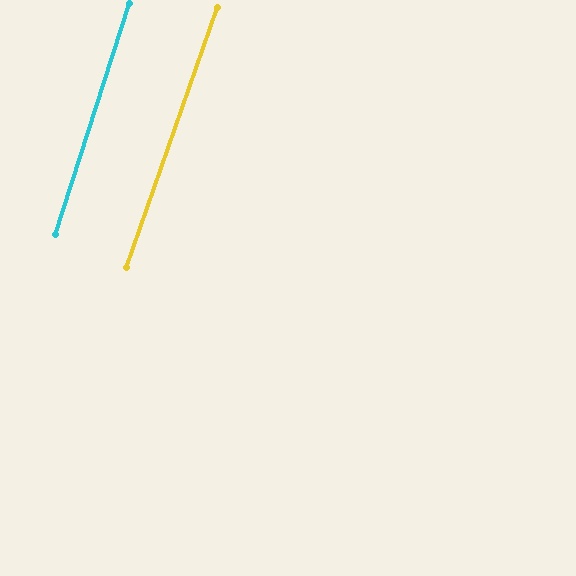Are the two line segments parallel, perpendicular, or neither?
Parallel — their directions differ by only 1.5°.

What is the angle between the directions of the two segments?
Approximately 2 degrees.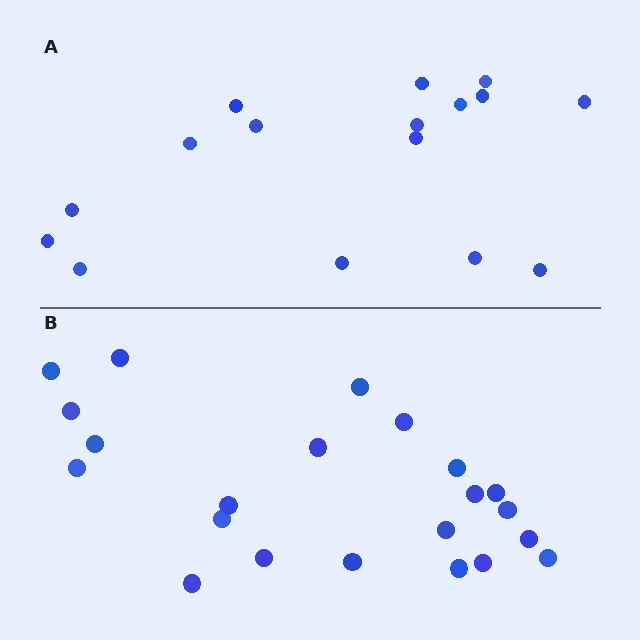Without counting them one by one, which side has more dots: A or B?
Region B (the bottom region) has more dots.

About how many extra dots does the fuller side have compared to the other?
Region B has about 6 more dots than region A.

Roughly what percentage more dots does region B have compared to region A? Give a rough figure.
About 40% more.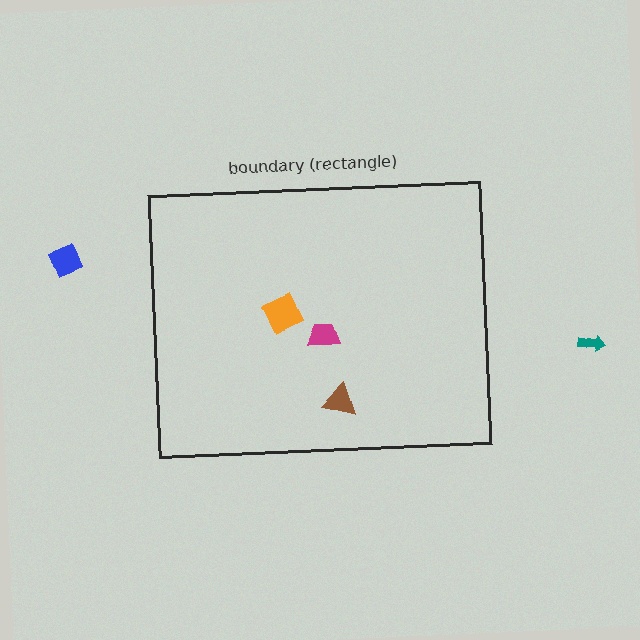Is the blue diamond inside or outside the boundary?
Outside.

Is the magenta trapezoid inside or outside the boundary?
Inside.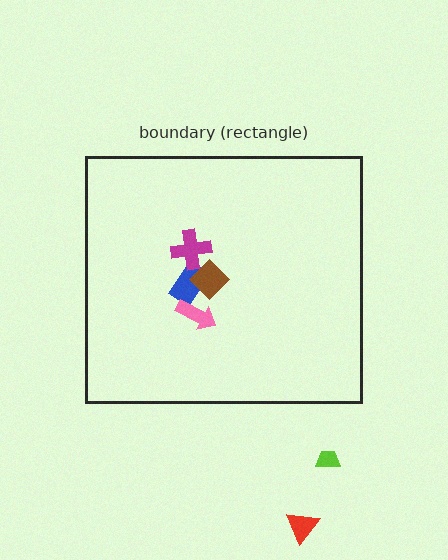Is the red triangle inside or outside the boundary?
Outside.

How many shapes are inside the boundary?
4 inside, 2 outside.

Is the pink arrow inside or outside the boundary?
Inside.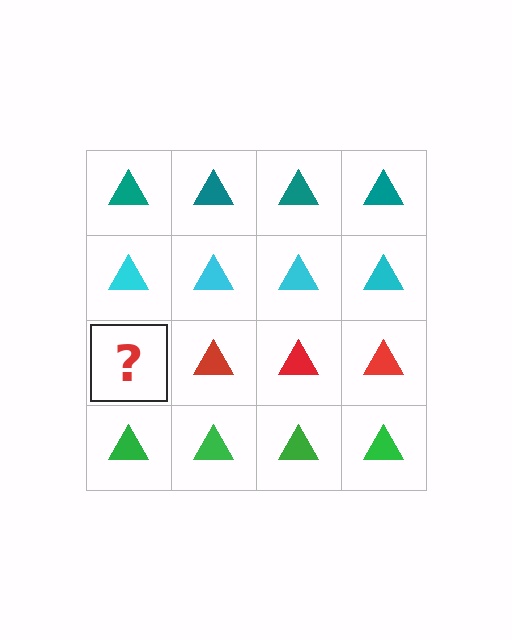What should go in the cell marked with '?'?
The missing cell should contain a red triangle.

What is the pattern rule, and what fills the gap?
The rule is that each row has a consistent color. The gap should be filled with a red triangle.